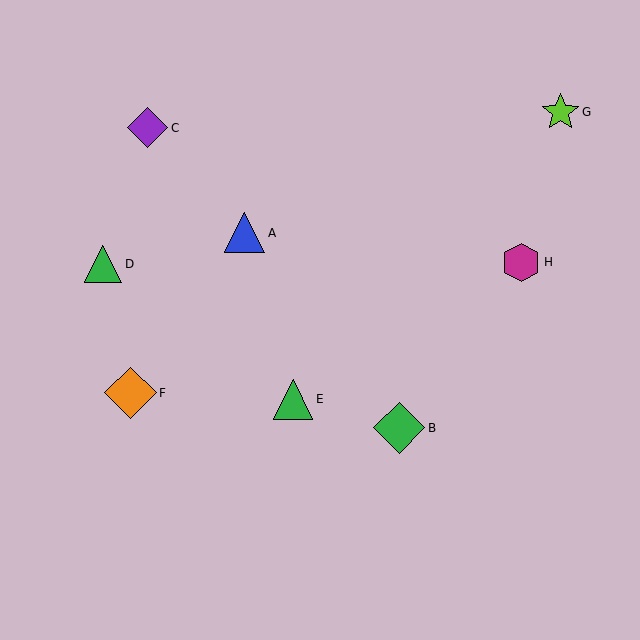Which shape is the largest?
The orange diamond (labeled F) is the largest.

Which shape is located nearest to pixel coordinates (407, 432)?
The green diamond (labeled B) at (399, 428) is nearest to that location.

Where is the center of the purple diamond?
The center of the purple diamond is at (148, 128).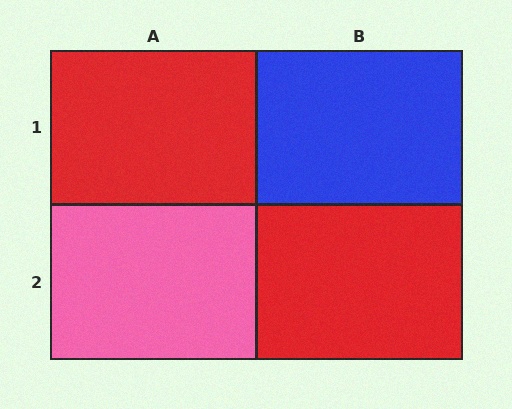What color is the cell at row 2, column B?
Red.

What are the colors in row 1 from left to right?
Red, blue.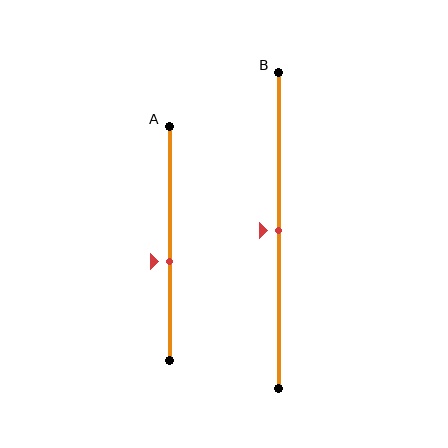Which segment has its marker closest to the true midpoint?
Segment B has its marker closest to the true midpoint.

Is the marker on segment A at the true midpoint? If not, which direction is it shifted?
No, the marker on segment A is shifted downward by about 8% of the segment length.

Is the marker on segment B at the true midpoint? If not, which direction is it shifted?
Yes, the marker on segment B is at the true midpoint.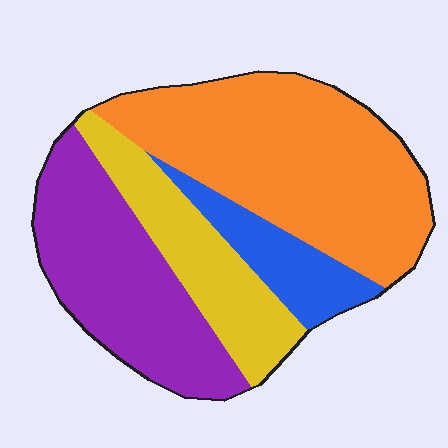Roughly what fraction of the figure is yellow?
Yellow takes up about one fifth (1/5) of the figure.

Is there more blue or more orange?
Orange.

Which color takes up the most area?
Orange, at roughly 40%.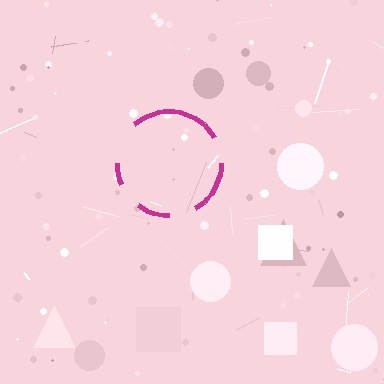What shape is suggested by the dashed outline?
The dashed outline suggests a circle.